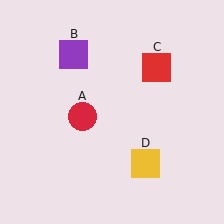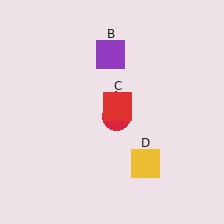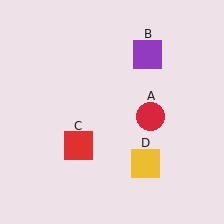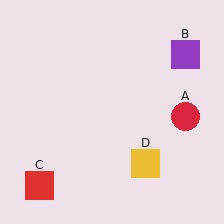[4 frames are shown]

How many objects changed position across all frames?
3 objects changed position: red circle (object A), purple square (object B), red square (object C).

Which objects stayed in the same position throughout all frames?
Yellow square (object D) remained stationary.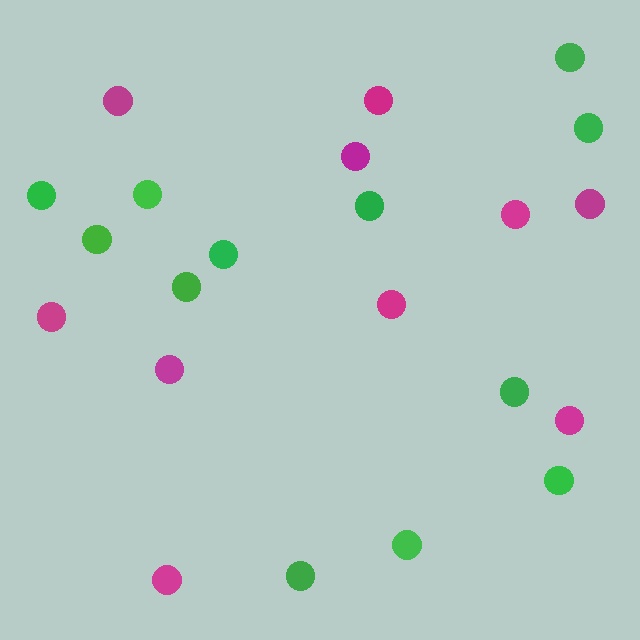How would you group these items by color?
There are 2 groups: one group of magenta circles (10) and one group of green circles (12).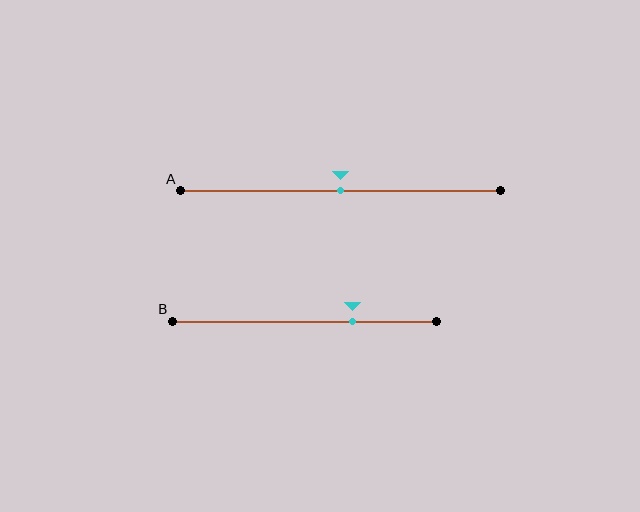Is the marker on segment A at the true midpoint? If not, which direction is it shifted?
Yes, the marker on segment A is at the true midpoint.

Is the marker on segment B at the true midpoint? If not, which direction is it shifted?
No, the marker on segment B is shifted to the right by about 18% of the segment length.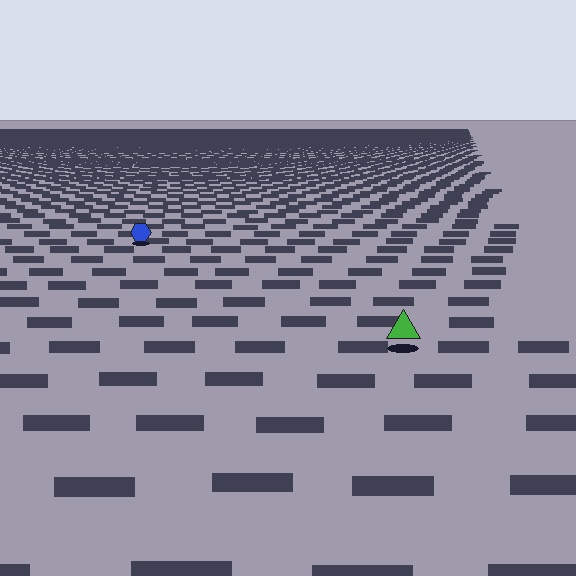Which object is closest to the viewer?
The green triangle is closest. The texture marks near it are larger and more spread out.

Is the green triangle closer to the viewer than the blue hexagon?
Yes. The green triangle is closer — you can tell from the texture gradient: the ground texture is coarser near it.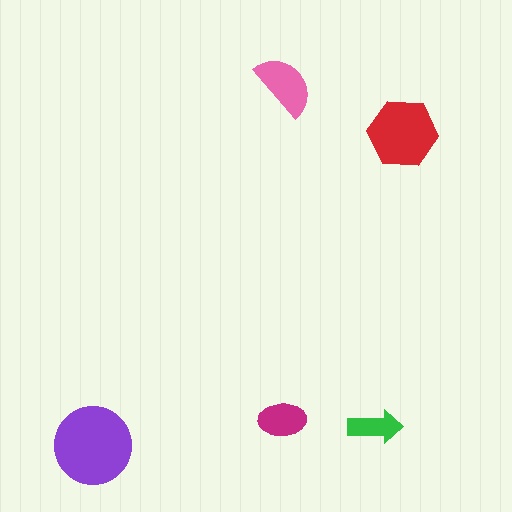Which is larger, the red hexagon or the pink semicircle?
The red hexagon.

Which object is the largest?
The purple circle.